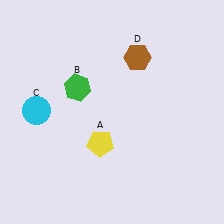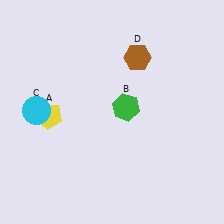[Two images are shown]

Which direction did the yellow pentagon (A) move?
The yellow pentagon (A) moved left.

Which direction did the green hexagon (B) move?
The green hexagon (B) moved right.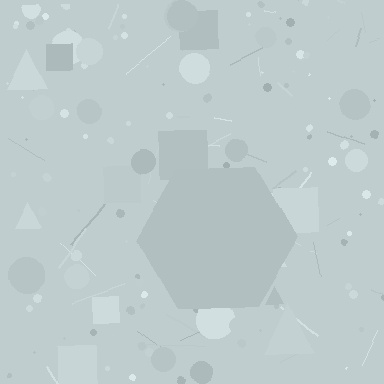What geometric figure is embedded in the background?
A hexagon is embedded in the background.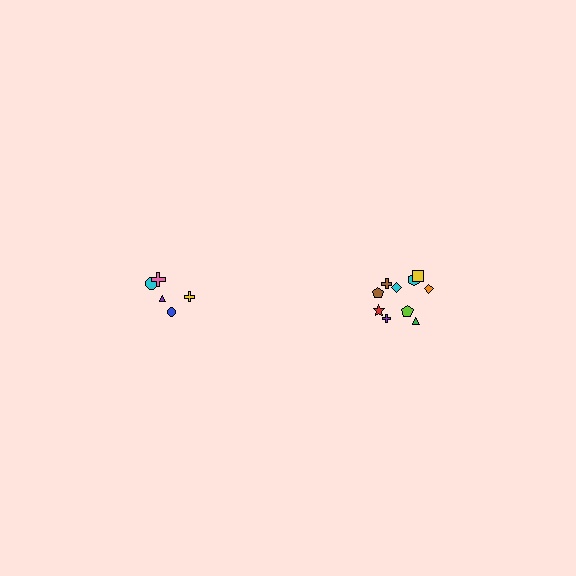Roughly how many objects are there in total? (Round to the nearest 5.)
Roughly 15 objects in total.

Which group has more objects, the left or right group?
The right group.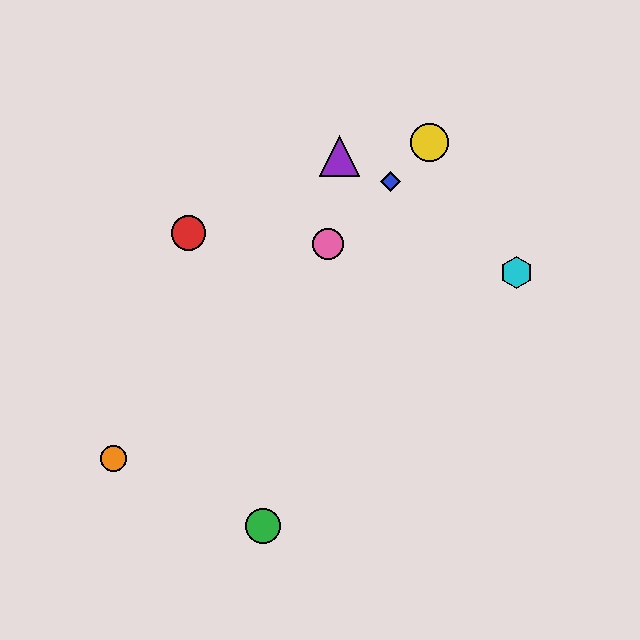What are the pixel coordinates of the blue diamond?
The blue diamond is at (390, 182).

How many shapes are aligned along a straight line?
4 shapes (the blue diamond, the yellow circle, the orange circle, the pink circle) are aligned along a straight line.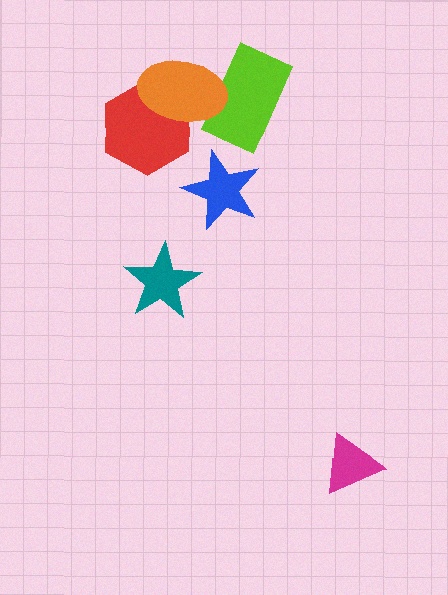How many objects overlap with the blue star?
0 objects overlap with the blue star.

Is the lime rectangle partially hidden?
Yes, it is partially covered by another shape.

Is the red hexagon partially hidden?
Yes, it is partially covered by another shape.